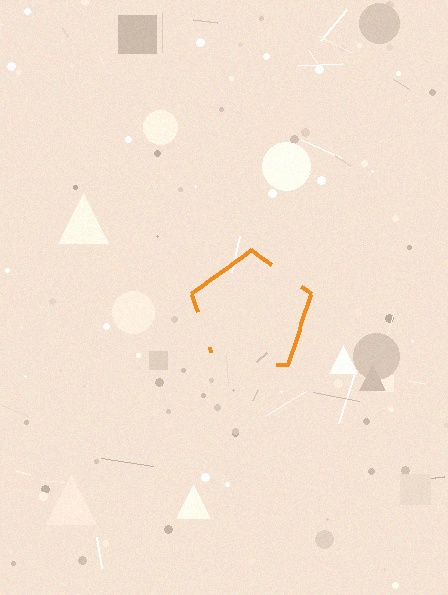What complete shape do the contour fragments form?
The contour fragments form a pentagon.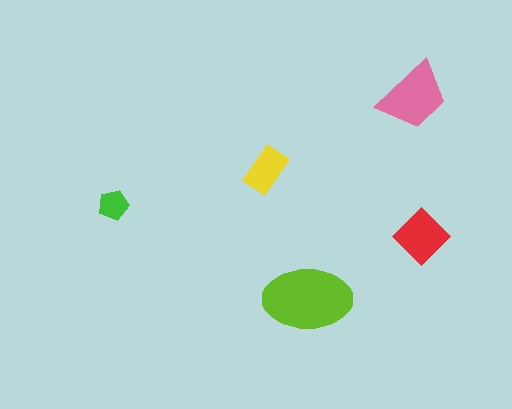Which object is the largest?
The lime ellipse.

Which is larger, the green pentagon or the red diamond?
The red diamond.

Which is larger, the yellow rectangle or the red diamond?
The red diamond.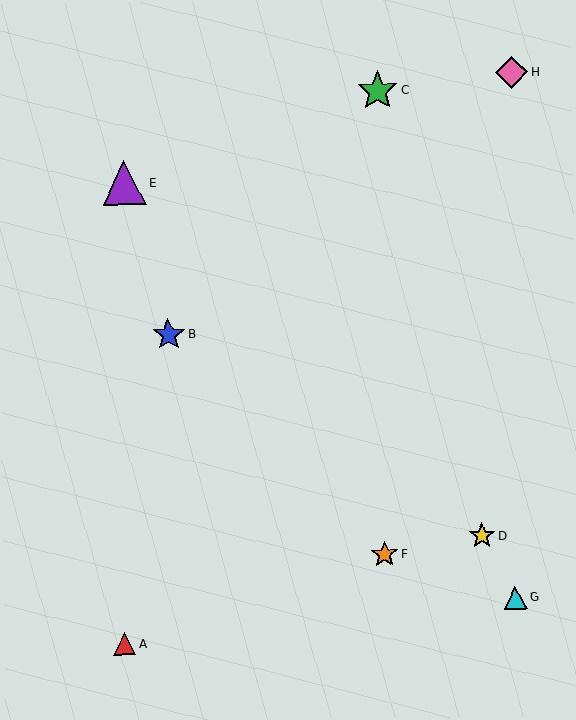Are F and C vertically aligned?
Yes, both are at x≈385.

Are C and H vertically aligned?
No, C is at x≈378 and H is at x≈511.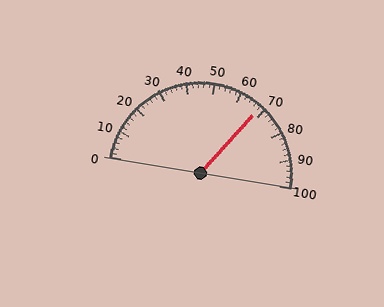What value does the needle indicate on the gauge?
The needle indicates approximately 68.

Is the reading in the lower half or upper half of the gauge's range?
The reading is in the upper half of the range (0 to 100).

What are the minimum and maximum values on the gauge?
The gauge ranges from 0 to 100.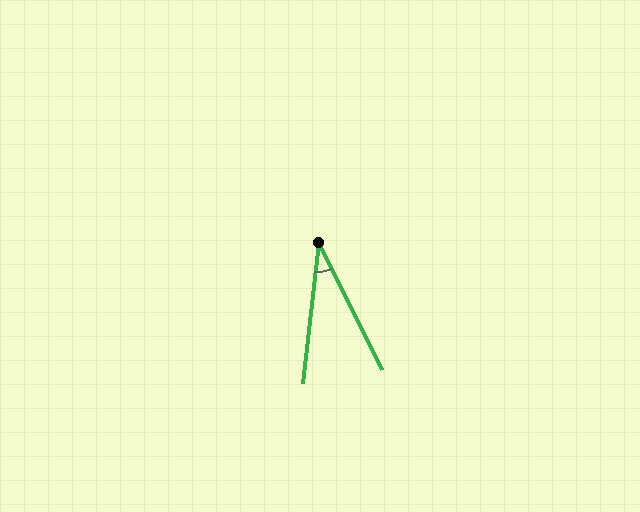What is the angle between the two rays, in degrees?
Approximately 33 degrees.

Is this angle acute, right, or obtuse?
It is acute.